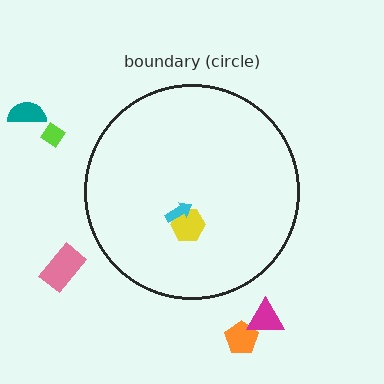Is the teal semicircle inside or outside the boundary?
Outside.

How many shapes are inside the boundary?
2 inside, 5 outside.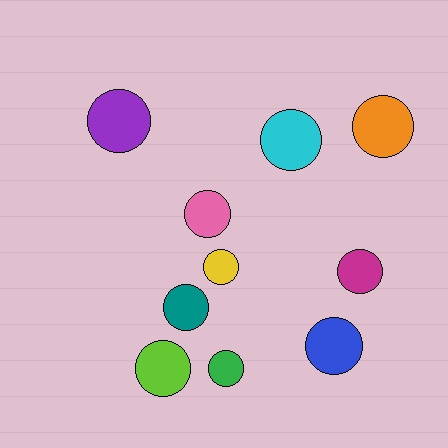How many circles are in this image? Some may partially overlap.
There are 10 circles.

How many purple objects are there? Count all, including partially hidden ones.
There is 1 purple object.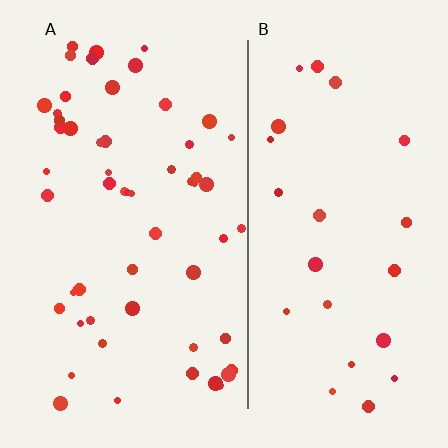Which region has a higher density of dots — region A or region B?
A (the left).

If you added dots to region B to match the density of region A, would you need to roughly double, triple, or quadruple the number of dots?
Approximately double.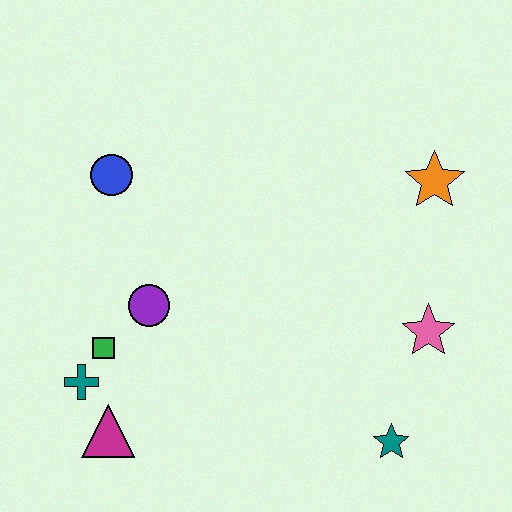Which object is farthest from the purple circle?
The orange star is farthest from the purple circle.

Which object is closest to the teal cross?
The green square is closest to the teal cross.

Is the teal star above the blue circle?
No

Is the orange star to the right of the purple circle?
Yes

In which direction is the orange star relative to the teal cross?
The orange star is to the right of the teal cross.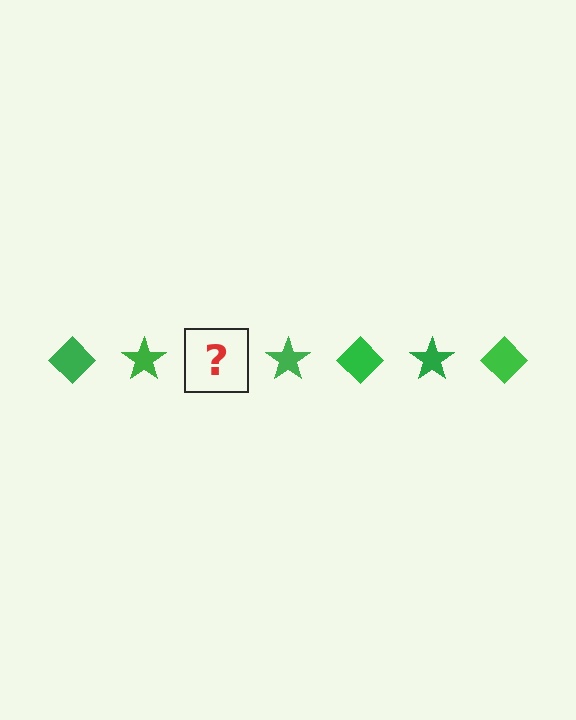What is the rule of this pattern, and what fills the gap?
The rule is that the pattern cycles through diamond, star shapes in green. The gap should be filled with a green diamond.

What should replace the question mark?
The question mark should be replaced with a green diamond.